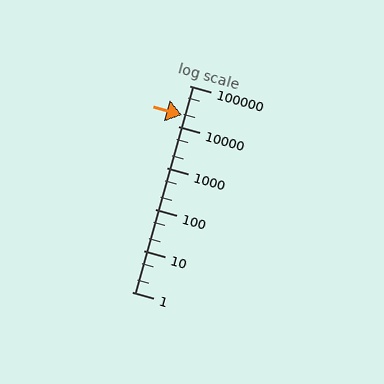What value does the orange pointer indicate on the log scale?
The pointer indicates approximately 19000.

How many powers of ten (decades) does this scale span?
The scale spans 5 decades, from 1 to 100000.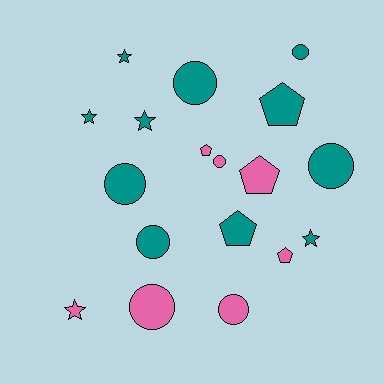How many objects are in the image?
There are 18 objects.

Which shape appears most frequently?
Circle, with 8 objects.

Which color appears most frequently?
Teal, with 11 objects.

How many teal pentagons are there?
There are 2 teal pentagons.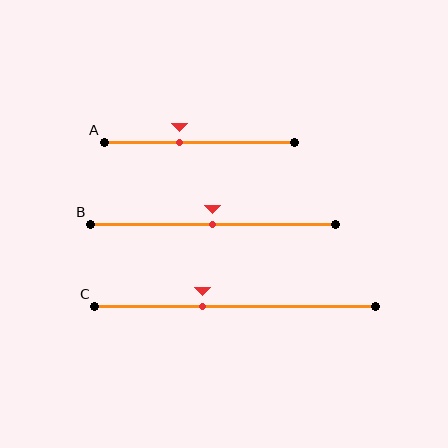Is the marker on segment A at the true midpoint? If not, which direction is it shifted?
No, the marker on segment A is shifted to the left by about 10% of the segment length.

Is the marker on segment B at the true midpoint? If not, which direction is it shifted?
Yes, the marker on segment B is at the true midpoint.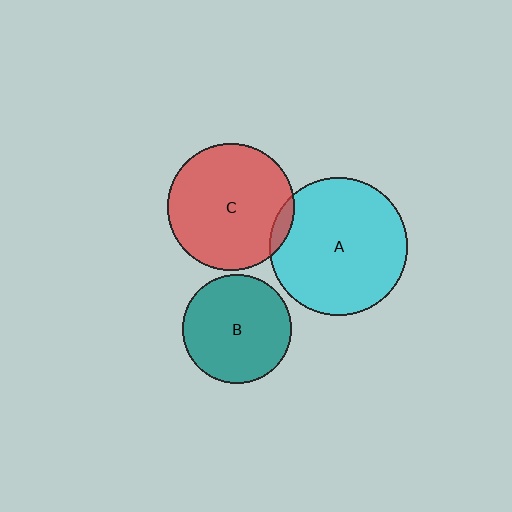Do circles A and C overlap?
Yes.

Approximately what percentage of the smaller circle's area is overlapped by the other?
Approximately 5%.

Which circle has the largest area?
Circle A (cyan).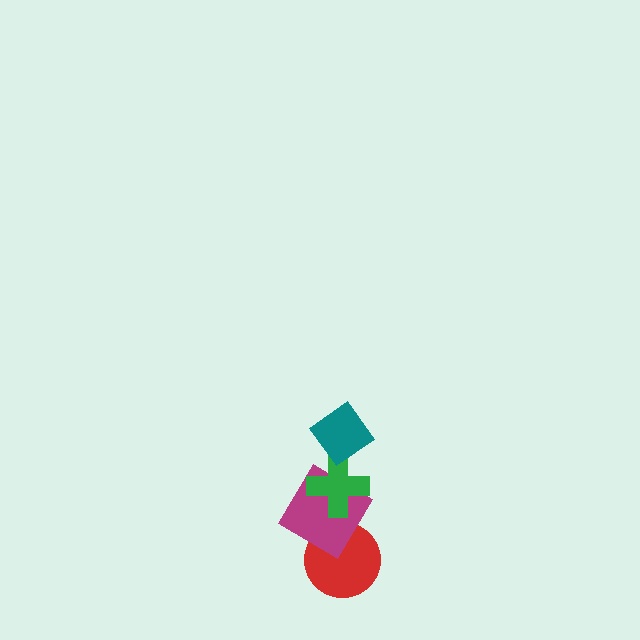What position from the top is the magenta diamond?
The magenta diamond is 3rd from the top.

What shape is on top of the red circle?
The magenta diamond is on top of the red circle.